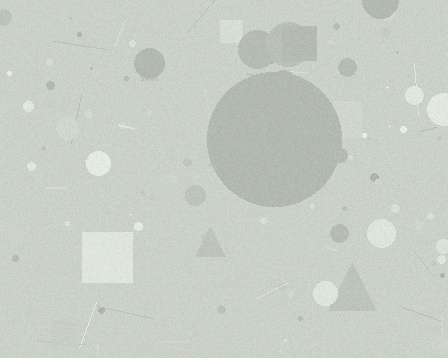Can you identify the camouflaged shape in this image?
The camouflaged shape is a circle.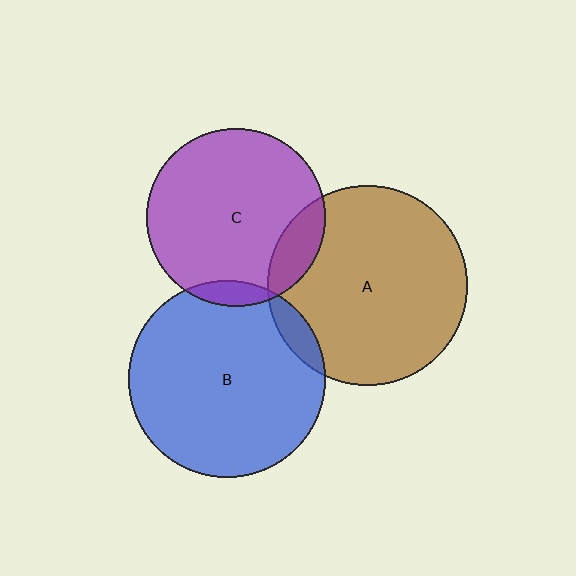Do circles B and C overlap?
Yes.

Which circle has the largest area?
Circle A (brown).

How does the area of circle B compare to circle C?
Approximately 1.2 times.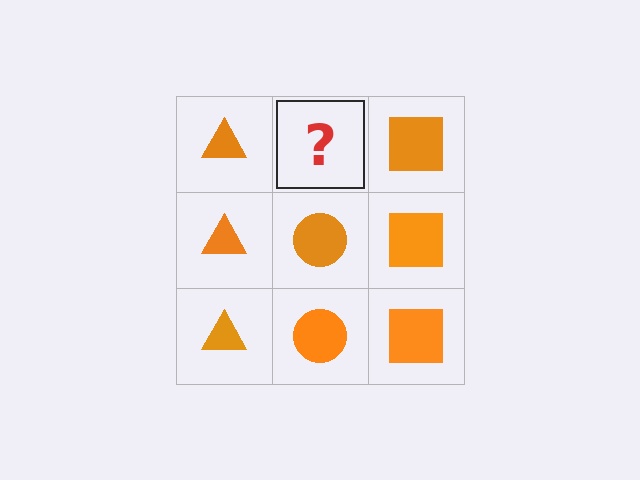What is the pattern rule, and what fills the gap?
The rule is that each column has a consistent shape. The gap should be filled with an orange circle.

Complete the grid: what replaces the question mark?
The question mark should be replaced with an orange circle.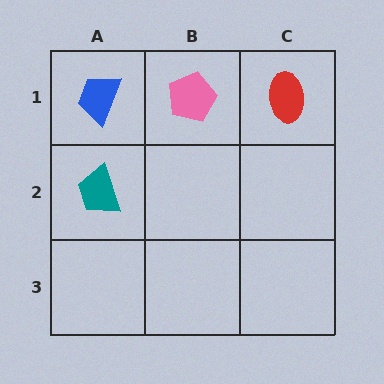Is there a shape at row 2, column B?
No, that cell is empty.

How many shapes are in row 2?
1 shape.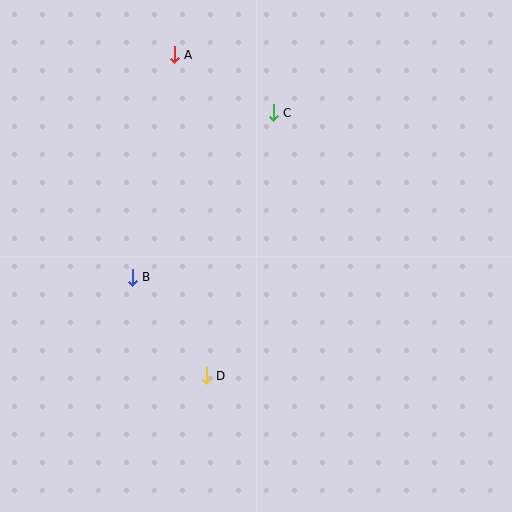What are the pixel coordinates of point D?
Point D is at (206, 376).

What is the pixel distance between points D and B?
The distance between D and B is 123 pixels.